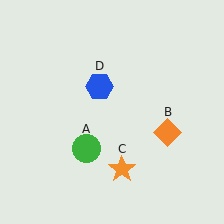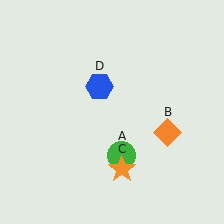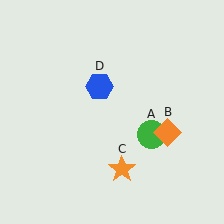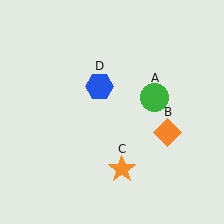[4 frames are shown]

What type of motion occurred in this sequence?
The green circle (object A) rotated counterclockwise around the center of the scene.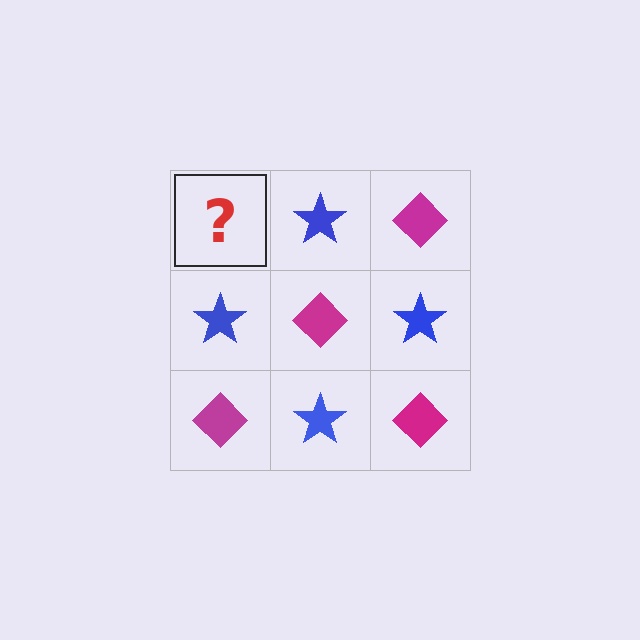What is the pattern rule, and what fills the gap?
The rule is that it alternates magenta diamond and blue star in a checkerboard pattern. The gap should be filled with a magenta diamond.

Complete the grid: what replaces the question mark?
The question mark should be replaced with a magenta diamond.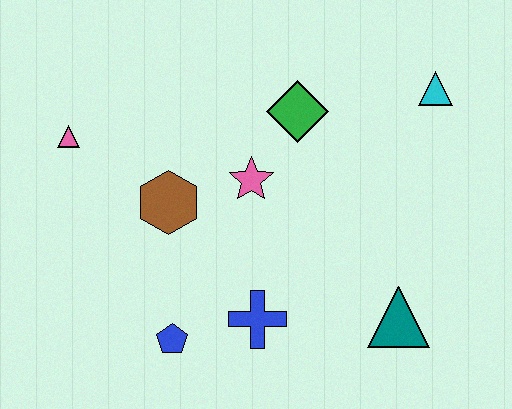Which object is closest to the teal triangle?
The blue cross is closest to the teal triangle.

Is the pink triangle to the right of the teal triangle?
No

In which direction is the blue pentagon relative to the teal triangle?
The blue pentagon is to the left of the teal triangle.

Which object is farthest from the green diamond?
The blue pentagon is farthest from the green diamond.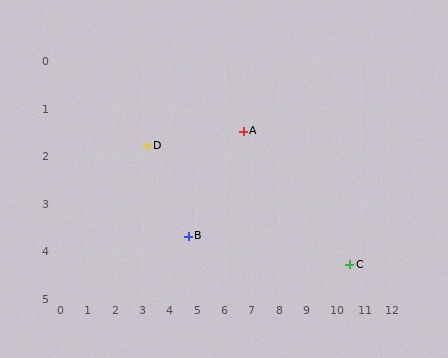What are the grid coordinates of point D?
Point D is at approximately (3.2, 1.8).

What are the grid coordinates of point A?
Point A is at approximately (6.7, 1.5).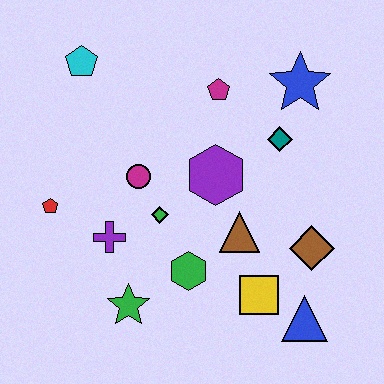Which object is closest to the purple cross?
The green diamond is closest to the purple cross.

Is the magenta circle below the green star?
No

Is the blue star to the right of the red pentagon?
Yes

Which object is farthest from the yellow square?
The cyan pentagon is farthest from the yellow square.